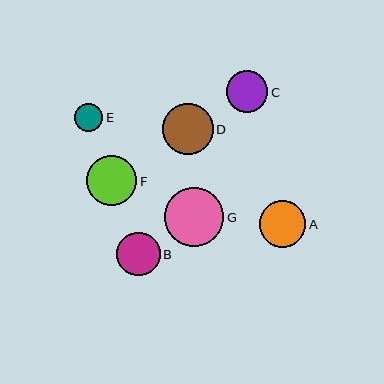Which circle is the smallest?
Circle E is the smallest with a size of approximately 28 pixels.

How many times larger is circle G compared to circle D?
Circle G is approximately 1.2 times the size of circle D.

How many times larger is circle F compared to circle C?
Circle F is approximately 1.2 times the size of circle C.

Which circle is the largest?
Circle G is the largest with a size of approximately 59 pixels.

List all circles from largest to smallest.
From largest to smallest: G, D, F, A, B, C, E.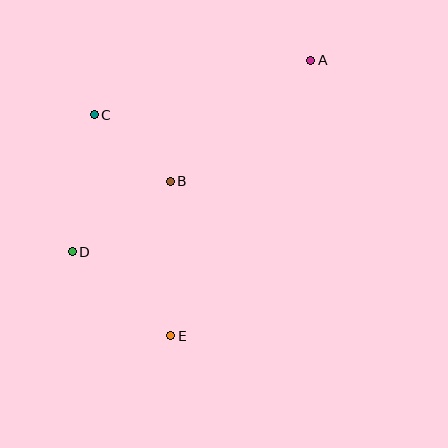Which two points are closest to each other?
Points B and C are closest to each other.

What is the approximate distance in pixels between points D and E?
The distance between D and E is approximately 130 pixels.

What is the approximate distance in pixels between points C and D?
The distance between C and D is approximately 139 pixels.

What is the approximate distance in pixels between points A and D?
The distance between A and D is approximately 306 pixels.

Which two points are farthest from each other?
Points A and E are farthest from each other.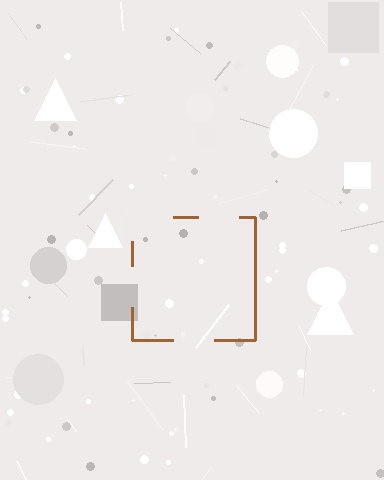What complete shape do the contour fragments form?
The contour fragments form a square.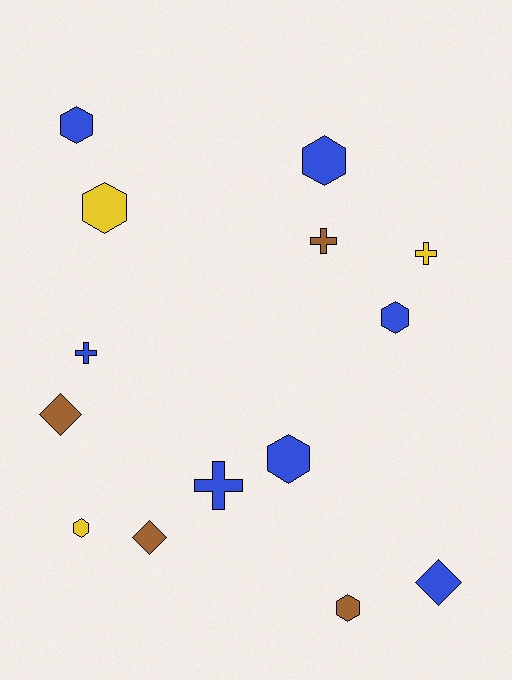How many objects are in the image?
There are 14 objects.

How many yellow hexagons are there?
There are 2 yellow hexagons.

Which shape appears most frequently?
Hexagon, with 7 objects.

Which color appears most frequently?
Blue, with 7 objects.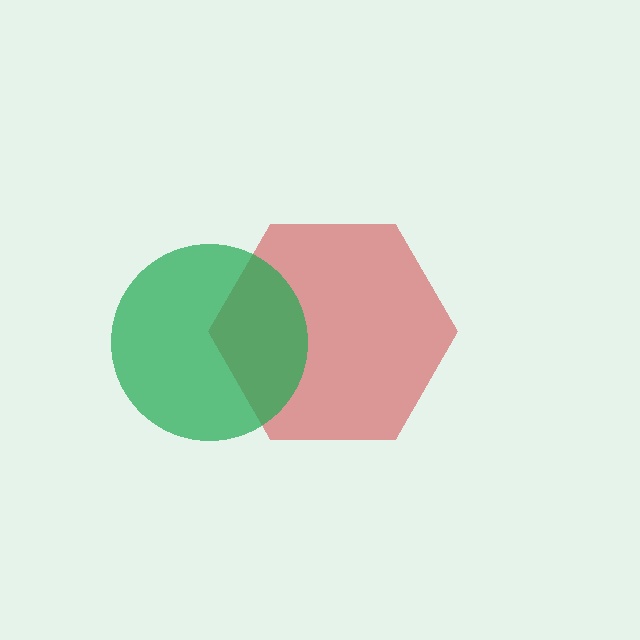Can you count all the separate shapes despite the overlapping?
Yes, there are 2 separate shapes.